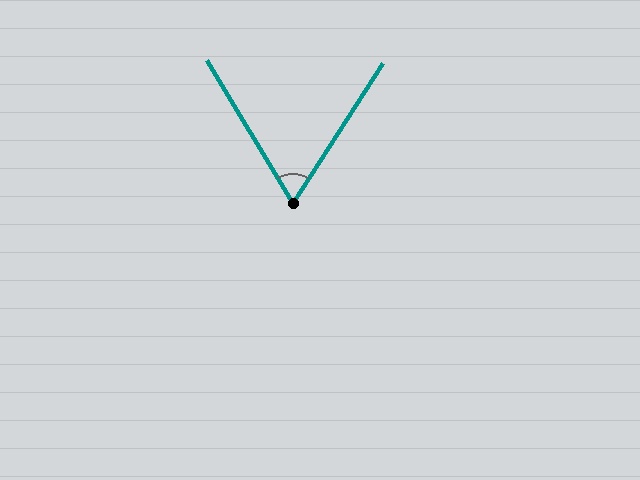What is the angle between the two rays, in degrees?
Approximately 64 degrees.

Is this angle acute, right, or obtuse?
It is acute.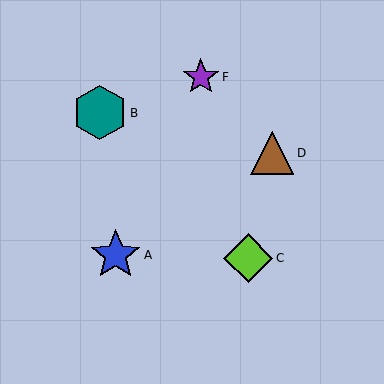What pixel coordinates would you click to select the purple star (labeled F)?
Click at (201, 77) to select the purple star F.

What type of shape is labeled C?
Shape C is a lime diamond.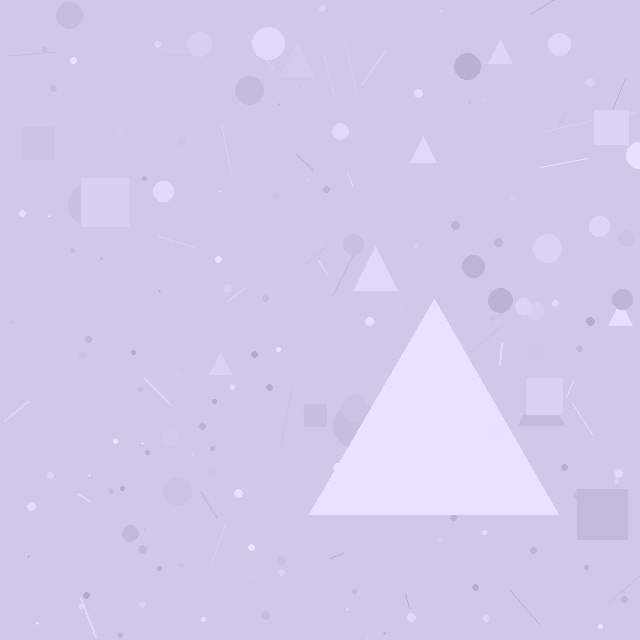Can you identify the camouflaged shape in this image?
The camouflaged shape is a triangle.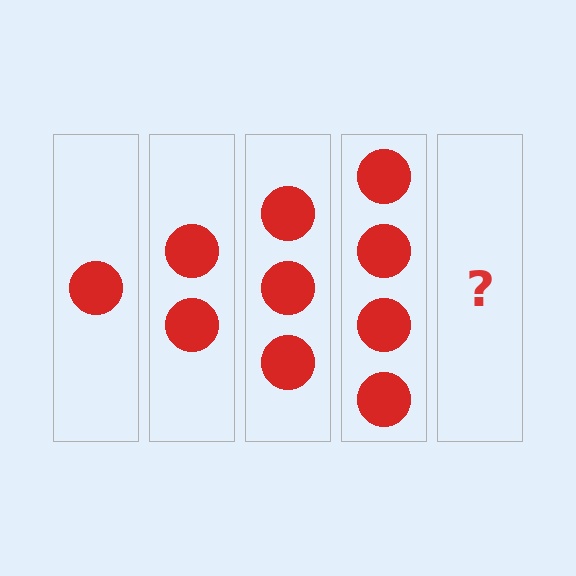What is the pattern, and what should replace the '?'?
The pattern is that each step adds one more circle. The '?' should be 5 circles.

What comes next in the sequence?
The next element should be 5 circles.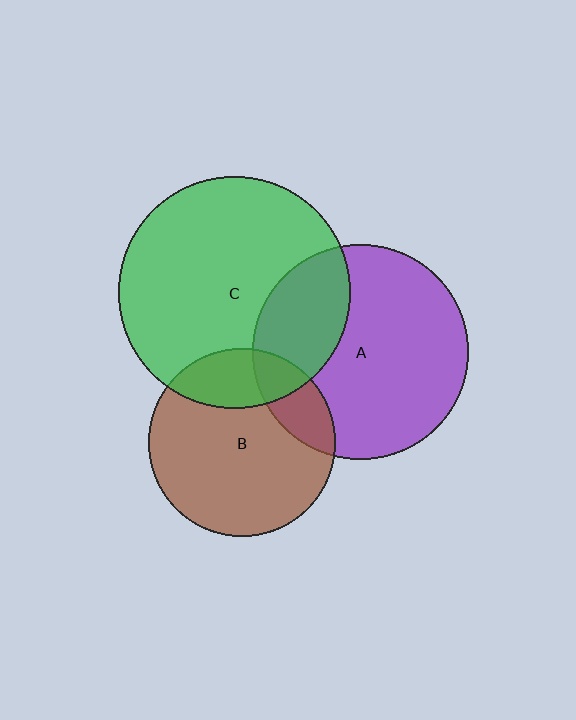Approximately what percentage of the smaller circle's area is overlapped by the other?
Approximately 20%.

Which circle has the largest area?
Circle C (green).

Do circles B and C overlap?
Yes.